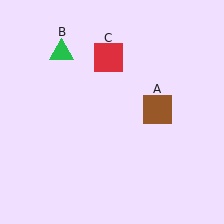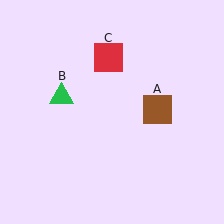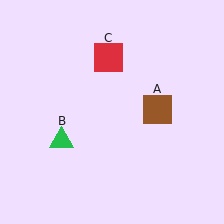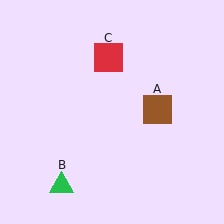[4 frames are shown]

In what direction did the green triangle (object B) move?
The green triangle (object B) moved down.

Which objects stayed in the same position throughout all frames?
Brown square (object A) and red square (object C) remained stationary.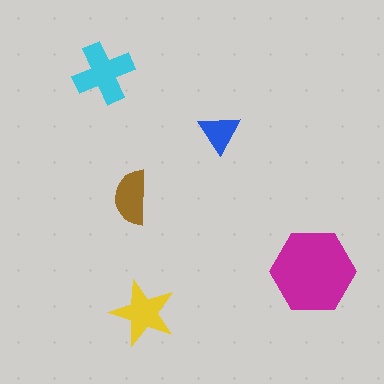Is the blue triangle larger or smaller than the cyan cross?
Smaller.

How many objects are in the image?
There are 5 objects in the image.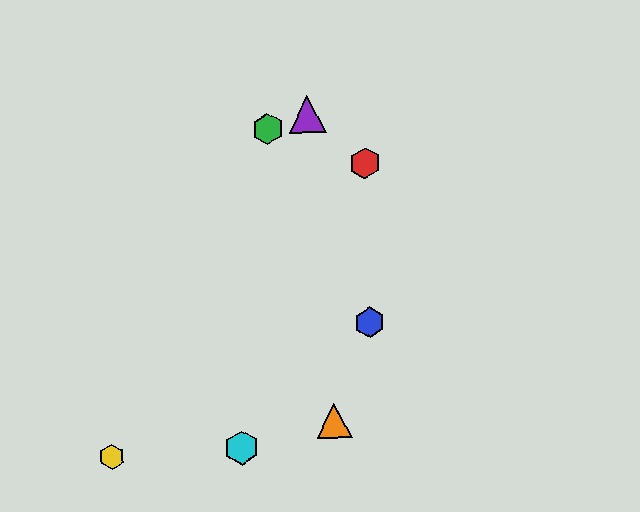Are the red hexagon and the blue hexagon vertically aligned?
Yes, both are at x≈365.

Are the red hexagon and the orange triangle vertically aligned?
No, the red hexagon is at x≈365 and the orange triangle is at x≈334.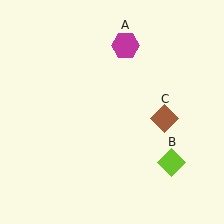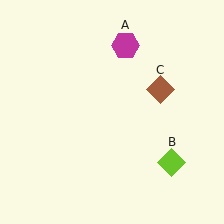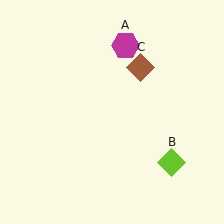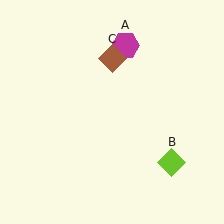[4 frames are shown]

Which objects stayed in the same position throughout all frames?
Magenta hexagon (object A) and lime diamond (object B) remained stationary.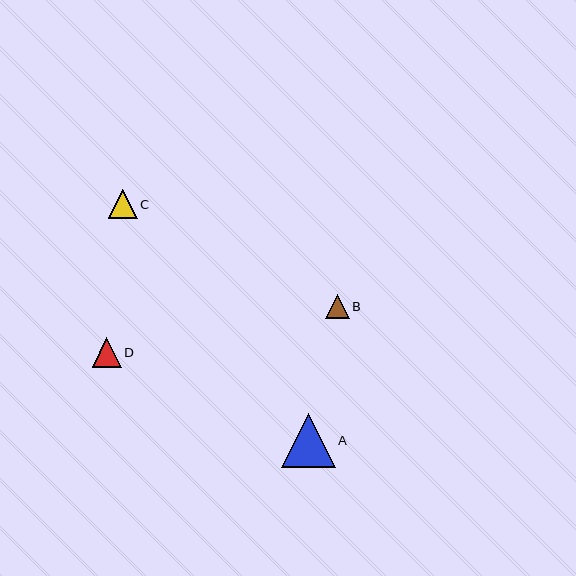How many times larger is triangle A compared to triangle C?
Triangle A is approximately 1.9 times the size of triangle C.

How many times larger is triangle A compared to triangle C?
Triangle A is approximately 1.9 times the size of triangle C.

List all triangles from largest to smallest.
From largest to smallest: A, D, C, B.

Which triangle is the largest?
Triangle A is the largest with a size of approximately 54 pixels.